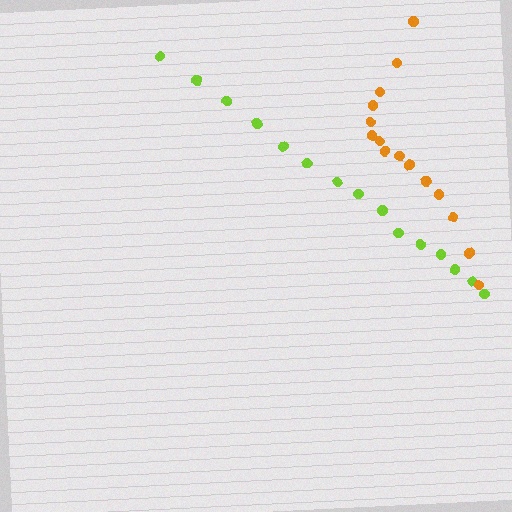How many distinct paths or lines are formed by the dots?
There are 2 distinct paths.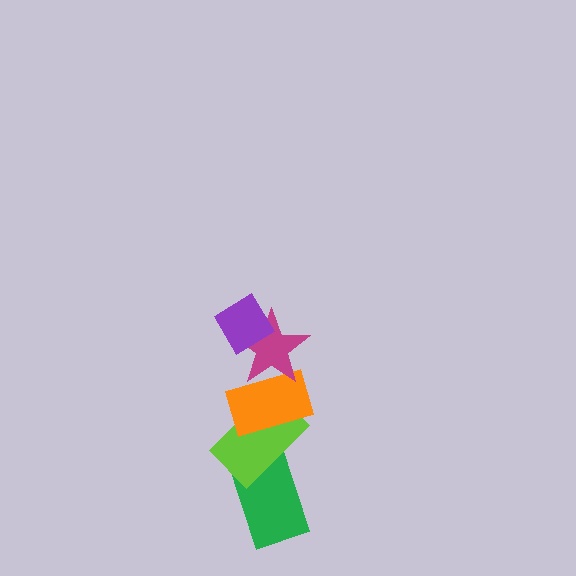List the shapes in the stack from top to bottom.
From top to bottom: the purple diamond, the magenta star, the orange rectangle, the lime rectangle, the green rectangle.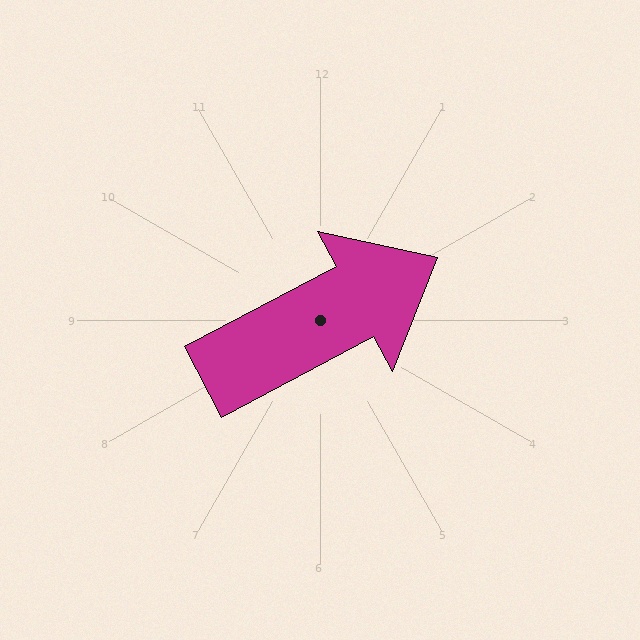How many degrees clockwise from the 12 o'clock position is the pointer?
Approximately 62 degrees.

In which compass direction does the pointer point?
Northeast.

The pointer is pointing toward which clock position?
Roughly 2 o'clock.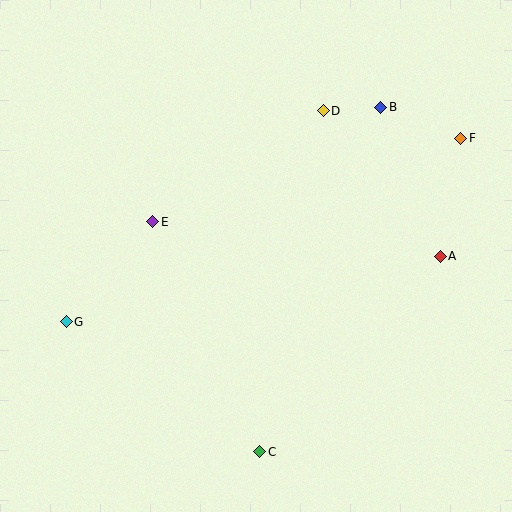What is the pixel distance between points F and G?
The distance between F and G is 435 pixels.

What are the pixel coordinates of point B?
Point B is at (381, 107).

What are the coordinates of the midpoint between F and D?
The midpoint between F and D is at (392, 124).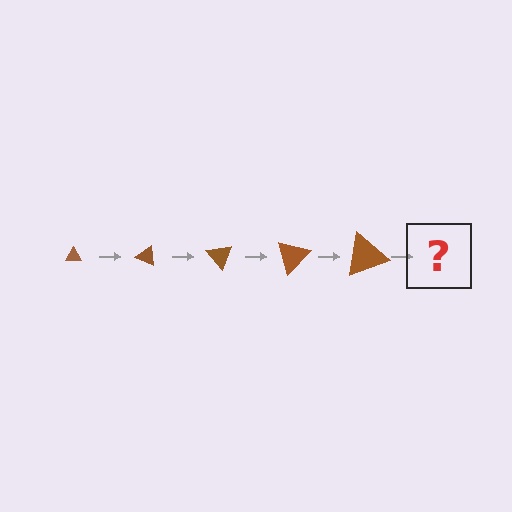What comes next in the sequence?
The next element should be a triangle, larger than the previous one and rotated 125 degrees from the start.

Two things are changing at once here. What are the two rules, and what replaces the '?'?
The two rules are that the triangle grows larger each step and it rotates 25 degrees each step. The '?' should be a triangle, larger than the previous one and rotated 125 degrees from the start.